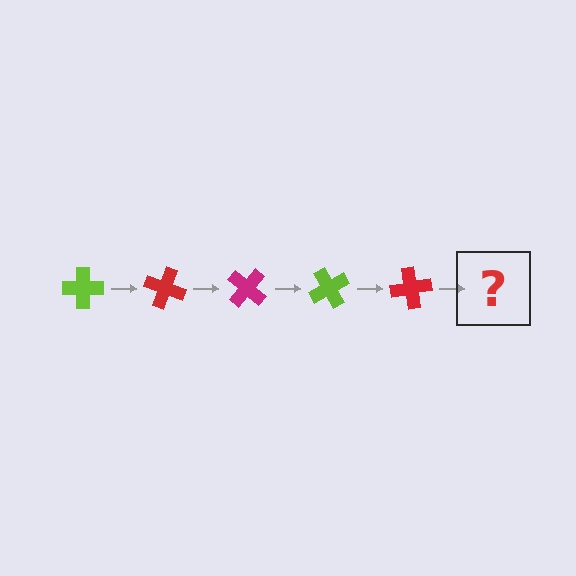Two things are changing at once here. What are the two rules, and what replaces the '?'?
The two rules are that it rotates 20 degrees each step and the color cycles through lime, red, and magenta. The '?' should be a magenta cross, rotated 100 degrees from the start.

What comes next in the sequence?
The next element should be a magenta cross, rotated 100 degrees from the start.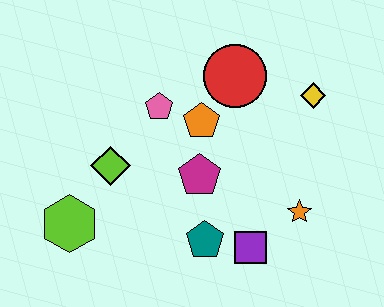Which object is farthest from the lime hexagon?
The yellow diamond is farthest from the lime hexagon.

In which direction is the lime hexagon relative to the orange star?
The lime hexagon is to the left of the orange star.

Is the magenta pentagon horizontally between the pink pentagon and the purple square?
Yes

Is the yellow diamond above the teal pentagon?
Yes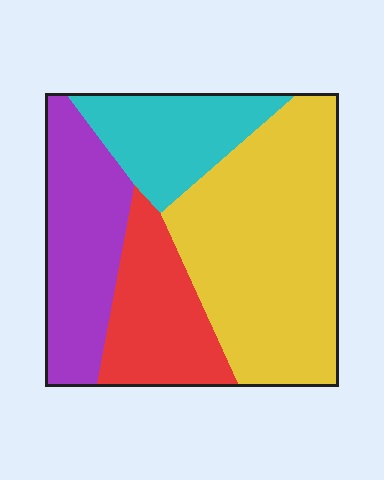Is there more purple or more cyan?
Purple.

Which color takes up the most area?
Yellow, at roughly 45%.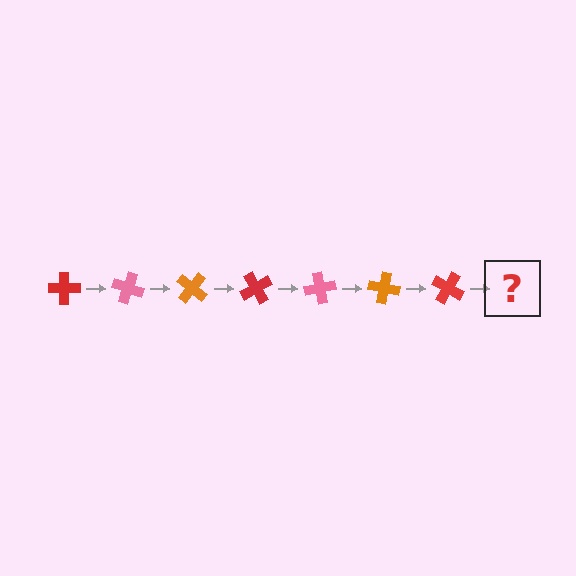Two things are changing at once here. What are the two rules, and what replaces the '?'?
The two rules are that it rotates 20 degrees each step and the color cycles through red, pink, and orange. The '?' should be a pink cross, rotated 140 degrees from the start.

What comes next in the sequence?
The next element should be a pink cross, rotated 140 degrees from the start.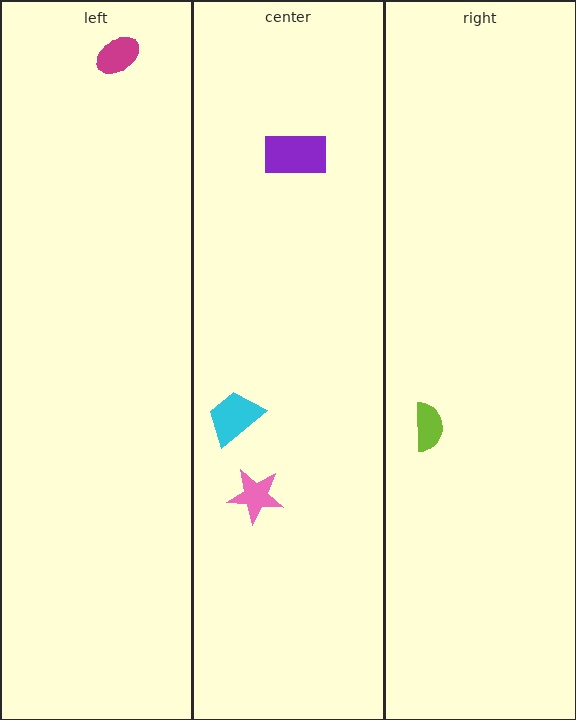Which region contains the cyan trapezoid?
The center region.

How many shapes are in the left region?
1.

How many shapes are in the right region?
1.